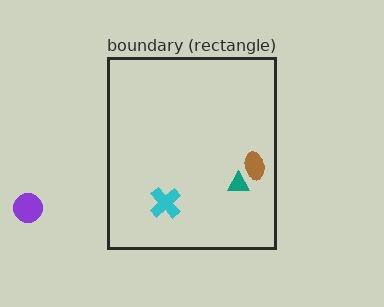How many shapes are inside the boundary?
3 inside, 1 outside.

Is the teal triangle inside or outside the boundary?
Inside.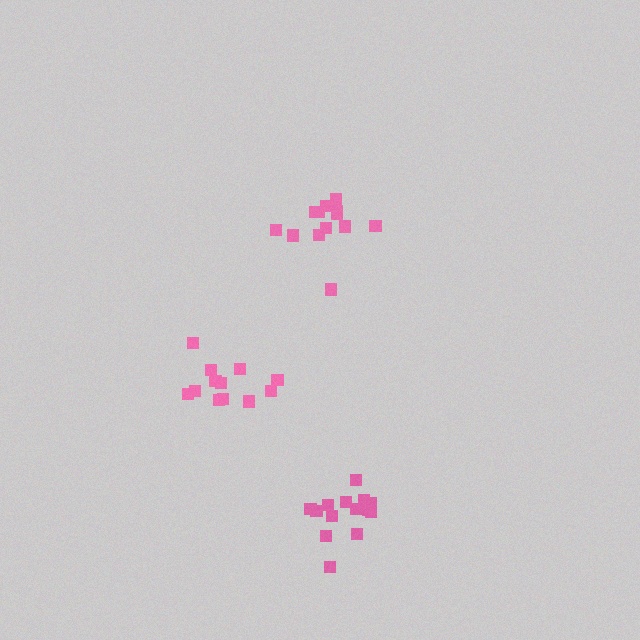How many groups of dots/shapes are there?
There are 3 groups.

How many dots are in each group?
Group 1: 12 dots, Group 2: 14 dots, Group 3: 15 dots (41 total).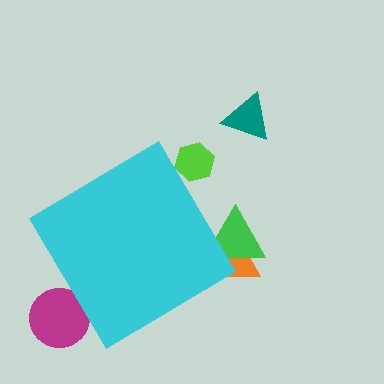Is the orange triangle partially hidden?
Yes, the orange triangle is partially hidden behind the cyan diamond.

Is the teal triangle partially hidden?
No, the teal triangle is fully visible.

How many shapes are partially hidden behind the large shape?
4 shapes are partially hidden.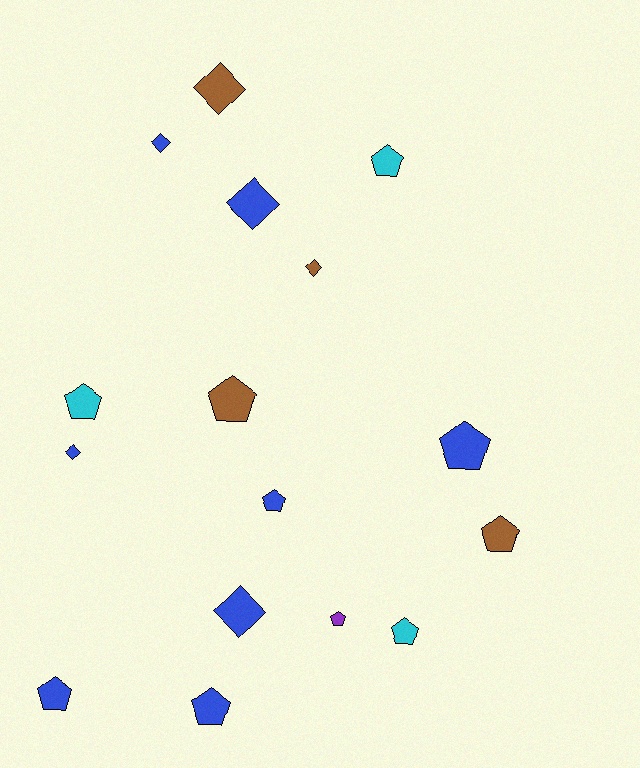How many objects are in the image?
There are 16 objects.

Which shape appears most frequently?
Pentagon, with 10 objects.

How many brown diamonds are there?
There are 2 brown diamonds.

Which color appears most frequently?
Blue, with 8 objects.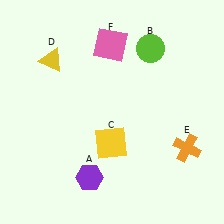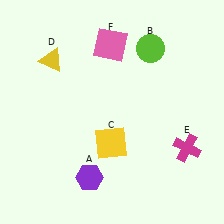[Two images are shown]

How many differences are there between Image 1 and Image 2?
There is 1 difference between the two images.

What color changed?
The cross (E) changed from orange in Image 1 to magenta in Image 2.